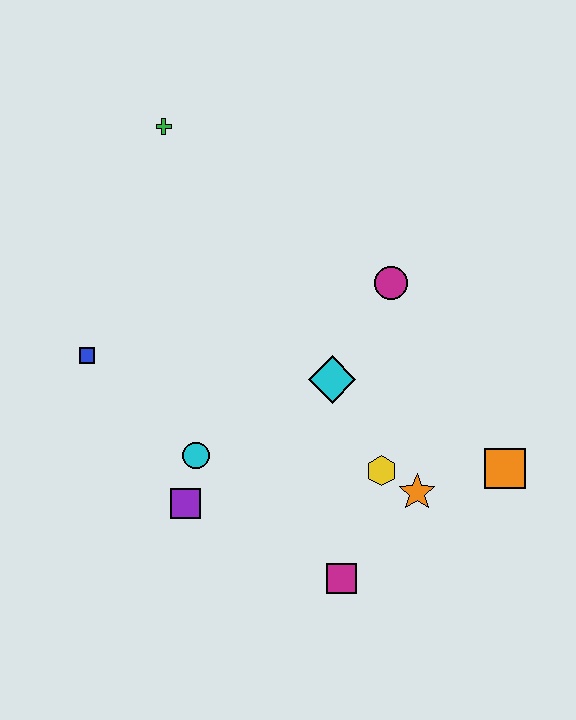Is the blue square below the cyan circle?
No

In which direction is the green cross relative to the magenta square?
The green cross is above the magenta square.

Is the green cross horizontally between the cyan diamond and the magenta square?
No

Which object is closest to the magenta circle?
The cyan diamond is closest to the magenta circle.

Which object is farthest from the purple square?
The green cross is farthest from the purple square.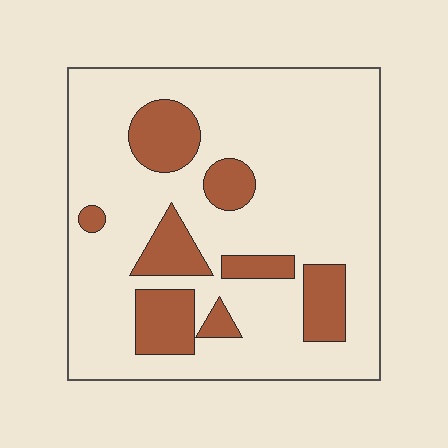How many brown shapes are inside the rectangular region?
8.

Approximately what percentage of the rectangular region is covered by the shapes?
Approximately 20%.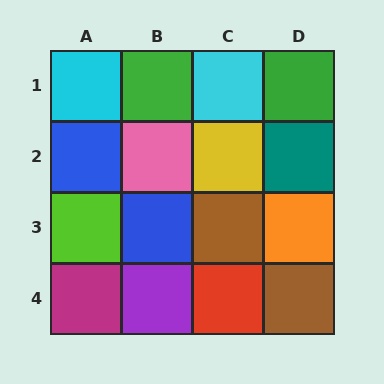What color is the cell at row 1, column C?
Cyan.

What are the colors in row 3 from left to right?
Lime, blue, brown, orange.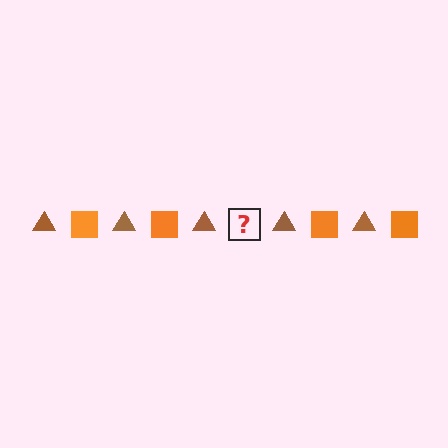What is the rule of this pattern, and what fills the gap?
The rule is that the pattern alternates between brown triangle and orange square. The gap should be filled with an orange square.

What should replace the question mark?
The question mark should be replaced with an orange square.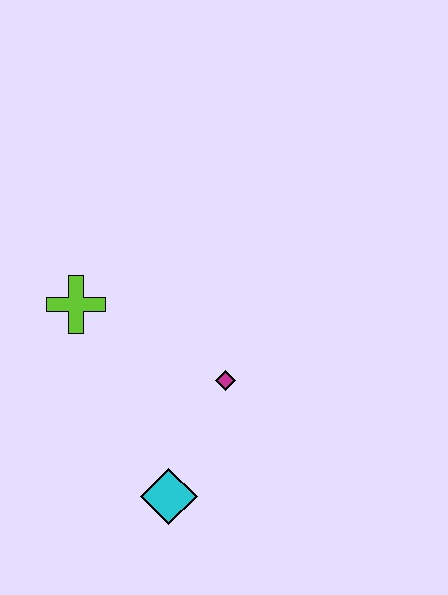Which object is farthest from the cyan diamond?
The lime cross is farthest from the cyan diamond.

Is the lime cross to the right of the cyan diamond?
No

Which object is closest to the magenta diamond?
The cyan diamond is closest to the magenta diamond.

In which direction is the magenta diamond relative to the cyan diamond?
The magenta diamond is above the cyan diamond.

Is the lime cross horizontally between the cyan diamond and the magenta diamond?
No